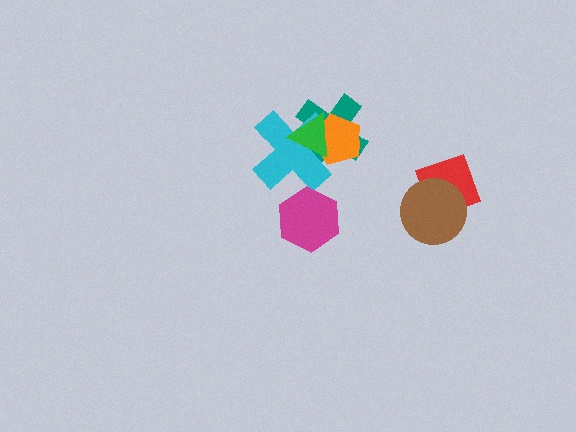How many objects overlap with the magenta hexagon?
0 objects overlap with the magenta hexagon.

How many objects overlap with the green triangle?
3 objects overlap with the green triangle.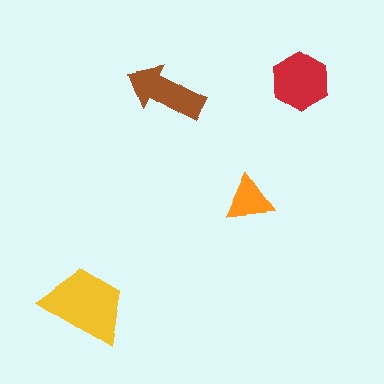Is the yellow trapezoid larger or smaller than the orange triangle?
Larger.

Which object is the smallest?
The orange triangle.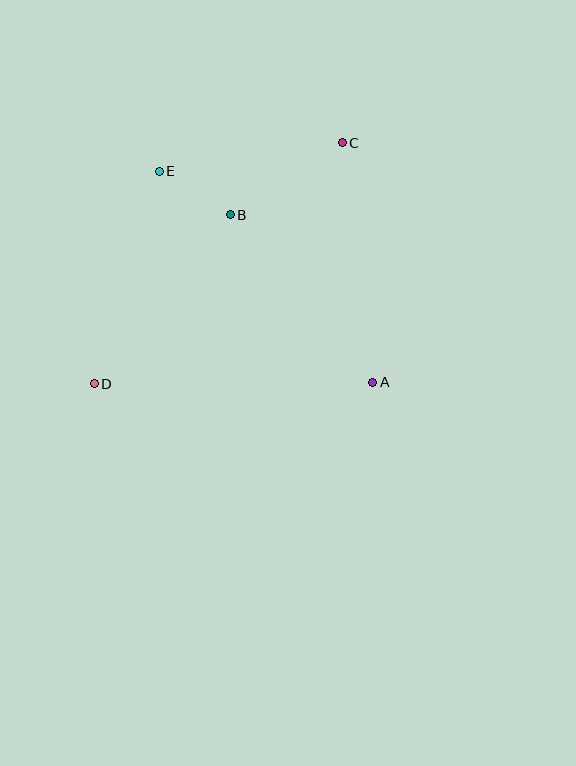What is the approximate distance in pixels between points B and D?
The distance between B and D is approximately 217 pixels.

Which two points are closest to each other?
Points B and E are closest to each other.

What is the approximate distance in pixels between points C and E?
The distance between C and E is approximately 185 pixels.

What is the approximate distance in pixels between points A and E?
The distance between A and E is approximately 300 pixels.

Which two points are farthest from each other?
Points C and D are farthest from each other.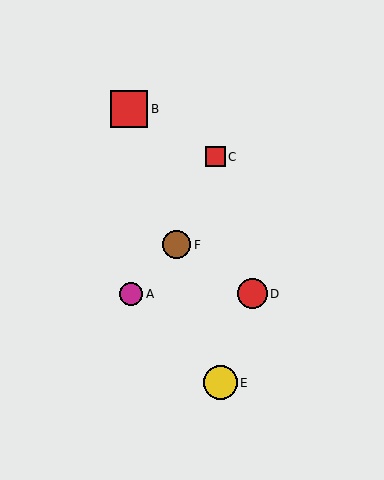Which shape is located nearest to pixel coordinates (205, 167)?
The red square (labeled C) at (215, 157) is nearest to that location.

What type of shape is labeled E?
Shape E is a yellow circle.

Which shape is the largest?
The red square (labeled B) is the largest.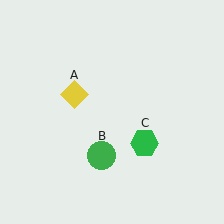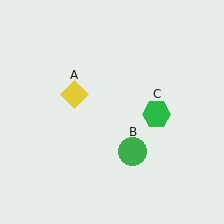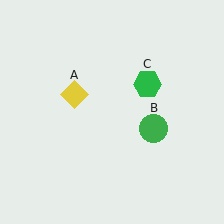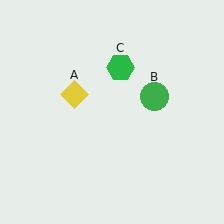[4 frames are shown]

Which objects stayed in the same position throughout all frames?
Yellow diamond (object A) remained stationary.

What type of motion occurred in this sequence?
The green circle (object B), green hexagon (object C) rotated counterclockwise around the center of the scene.